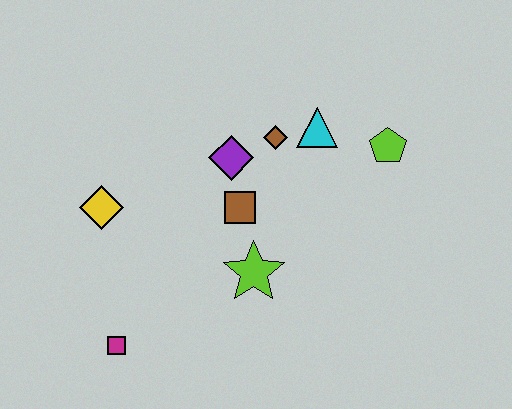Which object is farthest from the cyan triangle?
The magenta square is farthest from the cyan triangle.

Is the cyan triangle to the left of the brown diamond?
No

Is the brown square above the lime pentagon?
No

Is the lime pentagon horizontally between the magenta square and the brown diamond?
No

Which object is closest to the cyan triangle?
The brown diamond is closest to the cyan triangle.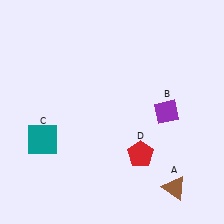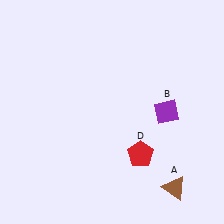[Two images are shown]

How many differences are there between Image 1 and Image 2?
There is 1 difference between the two images.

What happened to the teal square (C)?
The teal square (C) was removed in Image 2. It was in the bottom-left area of Image 1.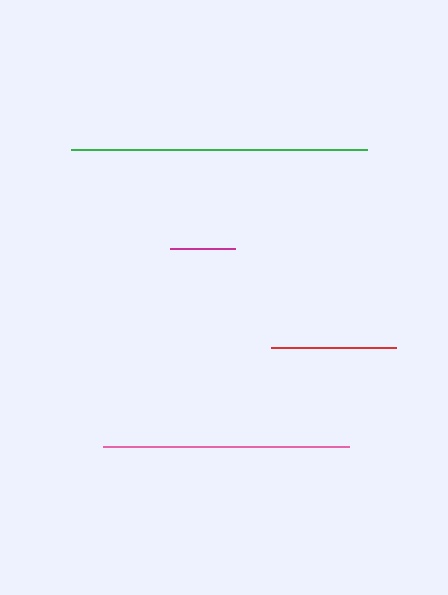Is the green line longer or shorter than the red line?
The green line is longer than the red line.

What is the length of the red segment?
The red segment is approximately 125 pixels long.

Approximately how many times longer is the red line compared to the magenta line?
The red line is approximately 1.9 times the length of the magenta line.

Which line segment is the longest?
The green line is the longest at approximately 296 pixels.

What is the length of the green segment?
The green segment is approximately 296 pixels long.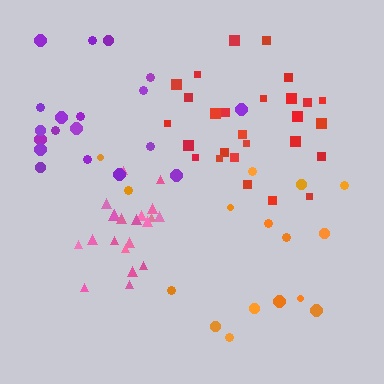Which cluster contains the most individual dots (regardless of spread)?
Red (27).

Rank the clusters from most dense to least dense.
pink, red, purple, orange.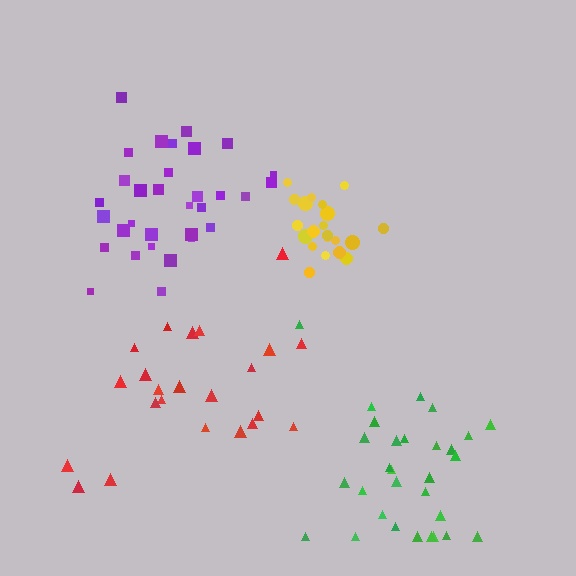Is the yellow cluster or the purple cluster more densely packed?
Yellow.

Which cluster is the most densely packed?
Yellow.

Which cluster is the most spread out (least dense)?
Red.